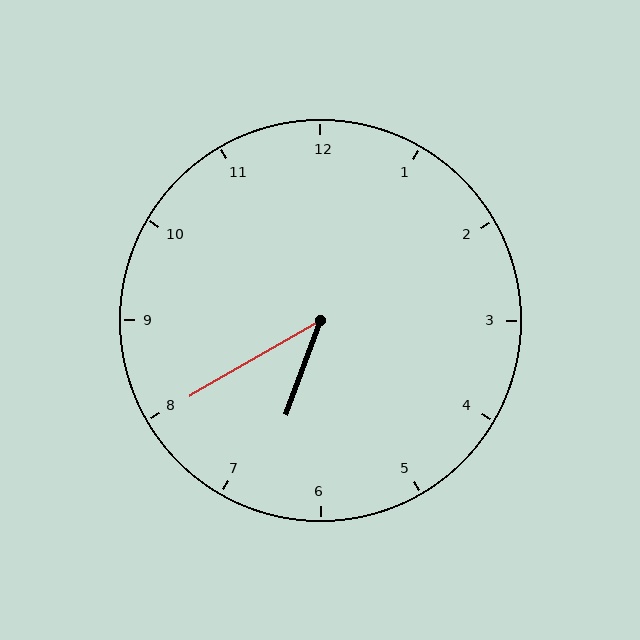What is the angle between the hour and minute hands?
Approximately 40 degrees.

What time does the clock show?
6:40.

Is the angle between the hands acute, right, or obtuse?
It is acute.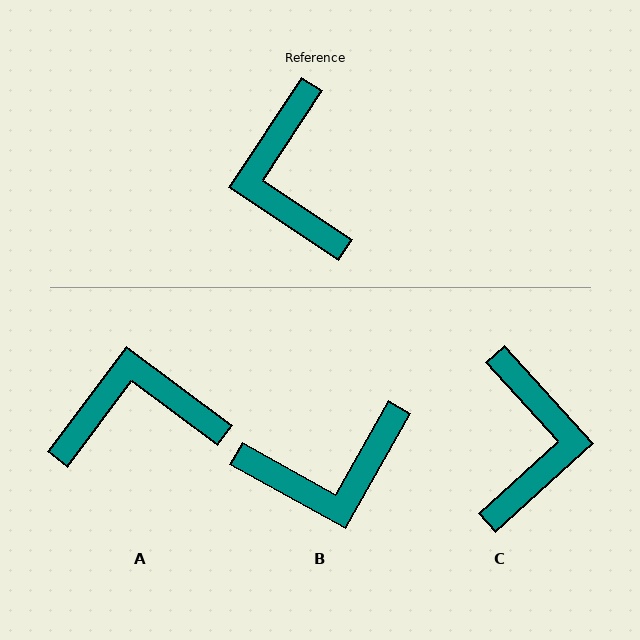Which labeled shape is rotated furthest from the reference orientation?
C, about 166 degrees away.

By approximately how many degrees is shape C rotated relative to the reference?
Approximately 166 degrees counter-clockwise.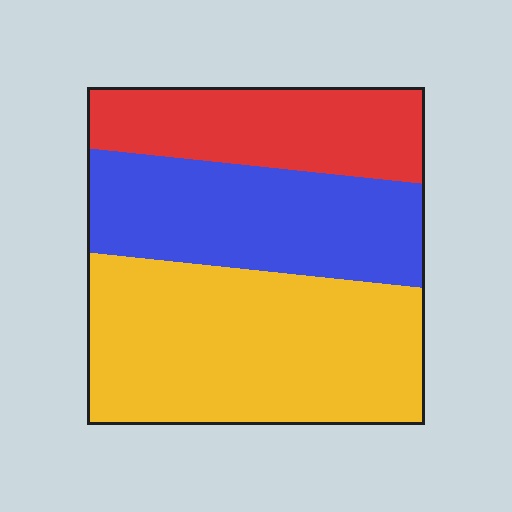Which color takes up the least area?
Red, at roughly 25%.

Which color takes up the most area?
Yellow, at roughly 45%.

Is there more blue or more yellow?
Yellow.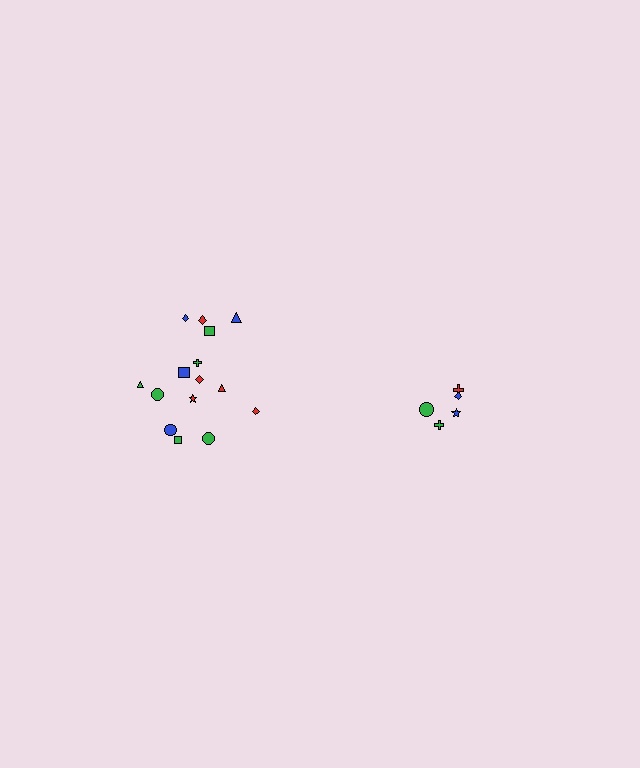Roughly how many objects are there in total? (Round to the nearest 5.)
Roughly 20 objects in total.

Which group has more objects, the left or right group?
The left group.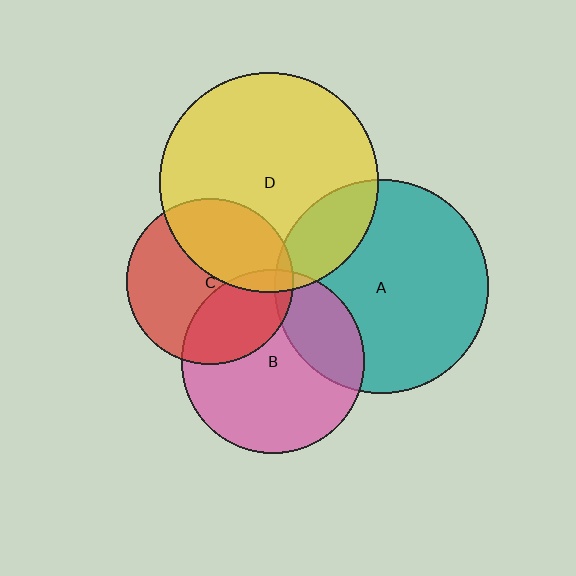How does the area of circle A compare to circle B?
Approximately 1.4 times.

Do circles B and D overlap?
Yes.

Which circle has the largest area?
Circle D (yellow).